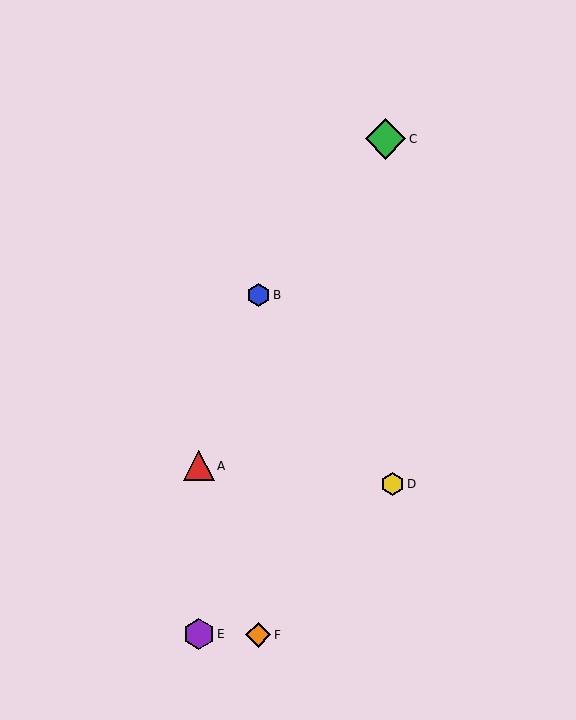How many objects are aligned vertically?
2 objects (B, F) are aligned vertically.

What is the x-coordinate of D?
Object D is at x≈392.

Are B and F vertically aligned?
Yes, both are at x≈258.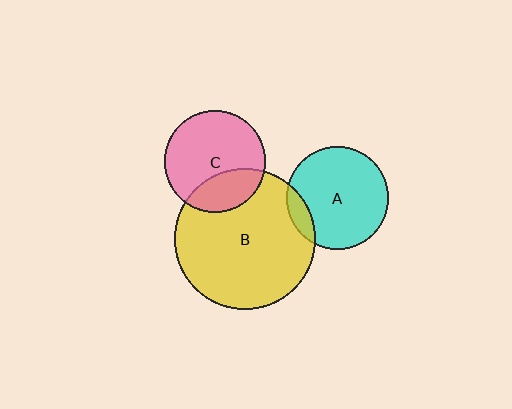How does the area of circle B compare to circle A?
Approximately 1.9 times.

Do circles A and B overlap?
Yes.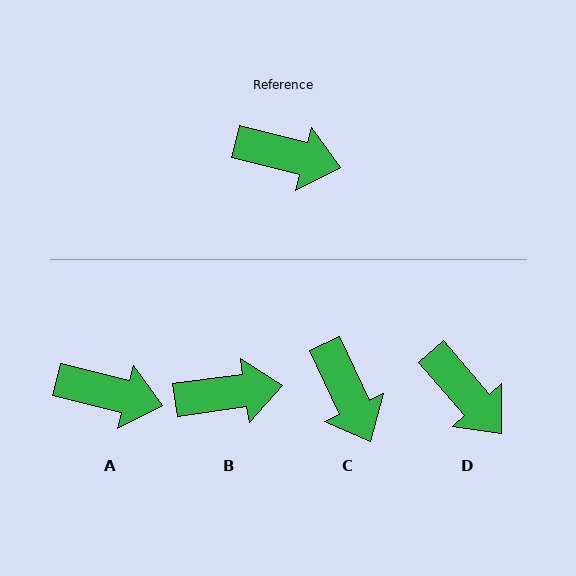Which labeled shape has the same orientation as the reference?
A.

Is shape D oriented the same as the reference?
No, it is off by about 35 degrees.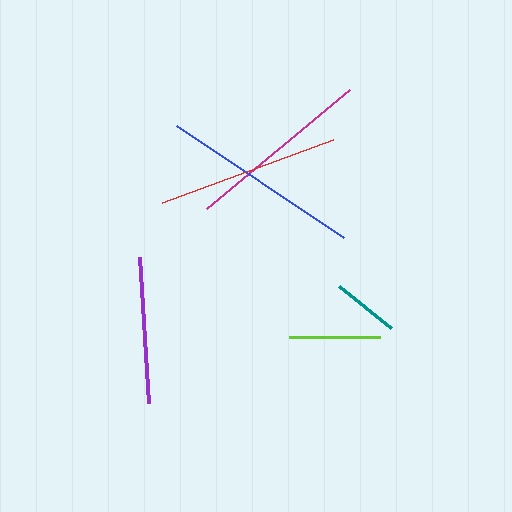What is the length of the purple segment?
The purple segment is approximately 147 pixels long.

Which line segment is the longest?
The blue line is the longest at approximately 201 pixels.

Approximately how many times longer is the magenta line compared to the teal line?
The magenta line is approximately 2.8 times the length of the teal line.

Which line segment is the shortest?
The teal line is the shortest at approximately 67 pixels.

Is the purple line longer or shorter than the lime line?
The purple line is longer than the lime line.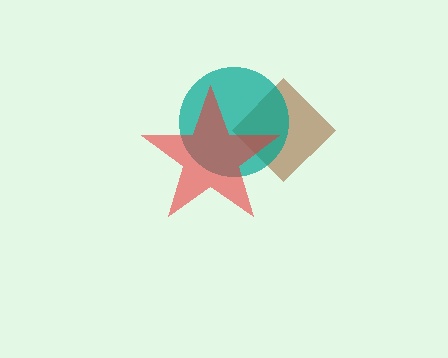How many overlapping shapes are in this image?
There are 3 overlapping shapes in the image.